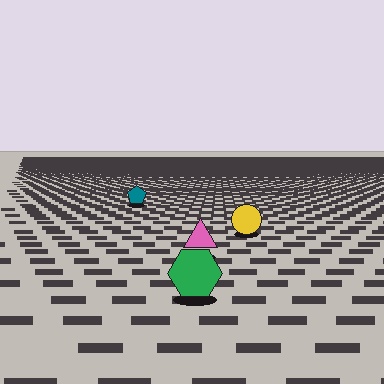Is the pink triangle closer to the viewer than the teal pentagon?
Yes. The pink triangle is closer — you can tell from the texture gradient: the ground texture is coarser near it.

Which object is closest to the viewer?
The green hexagon is closest. The texture marks near it are larger and more spread out.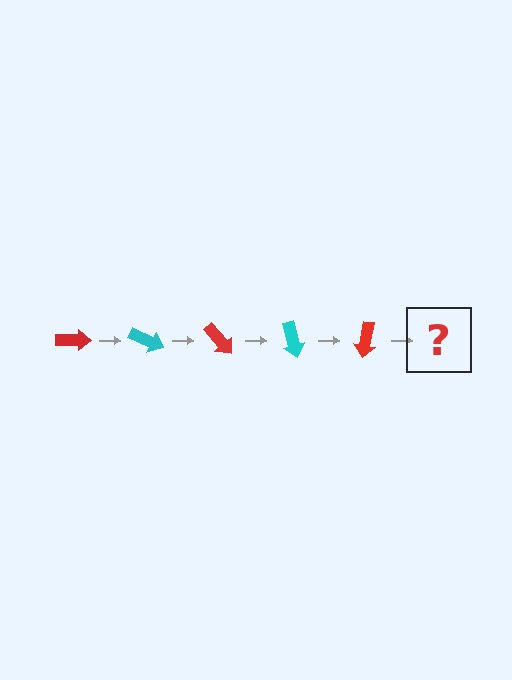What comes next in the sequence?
The next element should be a cyan arrow, rotated 125 degrees from the start.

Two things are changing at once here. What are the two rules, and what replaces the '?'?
The two rules are that it rotates 25 degrees each step and the color cycles through red and cyan. The '?' should be a cyan arrow, rotated 125 degrees from the start.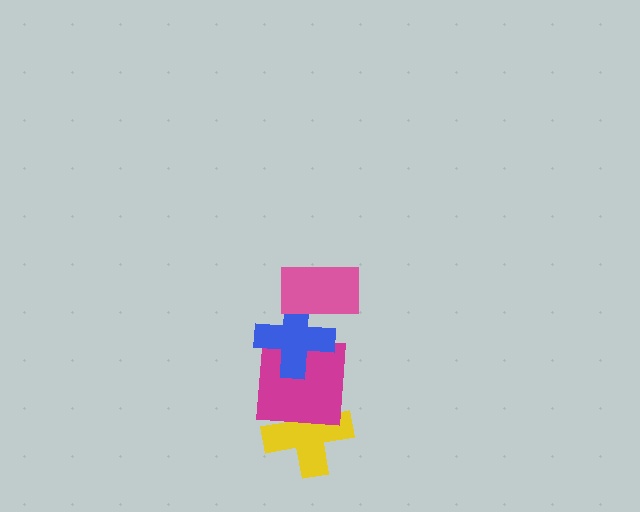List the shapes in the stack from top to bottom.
From top to bottom: the pink rectangle, the blue cross, the magenta square, the yellow cross.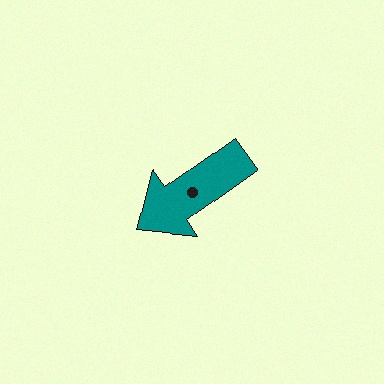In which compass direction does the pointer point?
Southwest.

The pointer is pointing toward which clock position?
Roughly 8 o'clock.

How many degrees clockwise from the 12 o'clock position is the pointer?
Approximately 235 degrees.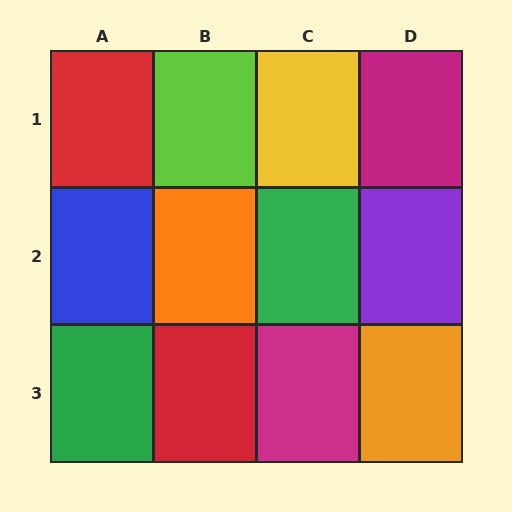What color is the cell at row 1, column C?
Yellow.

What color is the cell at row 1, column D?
Magenta.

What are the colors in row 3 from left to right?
Green, red, magenta, orange.